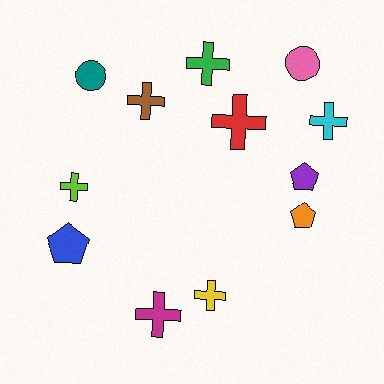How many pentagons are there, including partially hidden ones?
There are 3 pentagons.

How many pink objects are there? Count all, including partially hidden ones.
There is 1 pink object.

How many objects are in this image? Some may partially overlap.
There are 12 objects.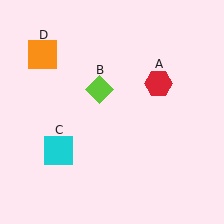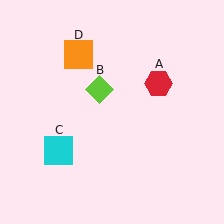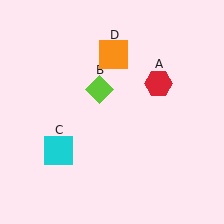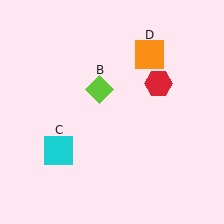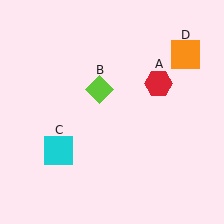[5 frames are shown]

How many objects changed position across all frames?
1 object changed position: orange square (object D).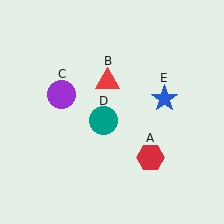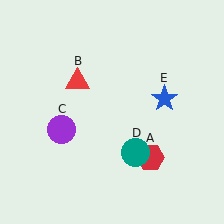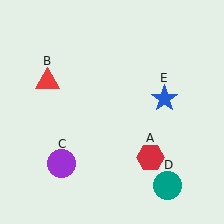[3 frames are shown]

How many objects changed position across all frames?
3 objects changed position: red triangle (object B), purple circle (object C), teal circle (object D).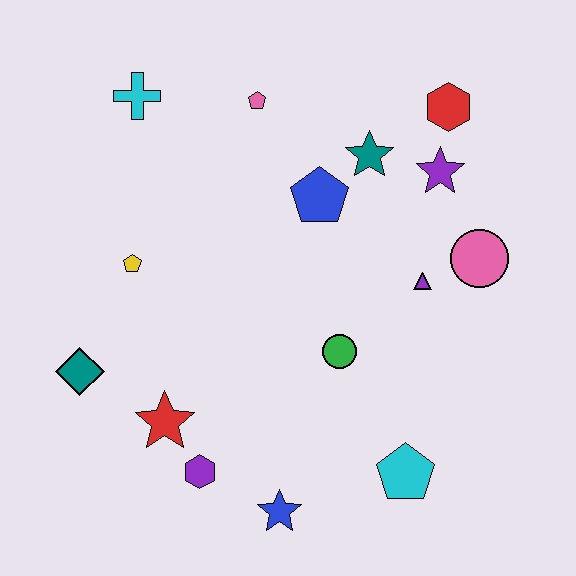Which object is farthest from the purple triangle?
The teal diamond is farthest from the purple triangle.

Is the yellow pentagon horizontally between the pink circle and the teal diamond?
Yes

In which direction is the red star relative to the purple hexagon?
The red star is above the purple hexagon.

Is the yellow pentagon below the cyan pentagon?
No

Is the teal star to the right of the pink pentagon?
Yes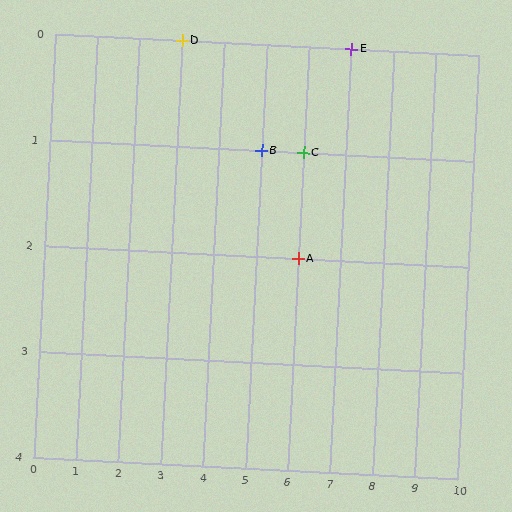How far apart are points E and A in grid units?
Points E and A are 1 column and 2 rows apart (about 2.2 grid units diagonally).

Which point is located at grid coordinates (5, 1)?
Point B is at (5, 1).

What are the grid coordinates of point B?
Point B is at grid coordinates (5, 1).